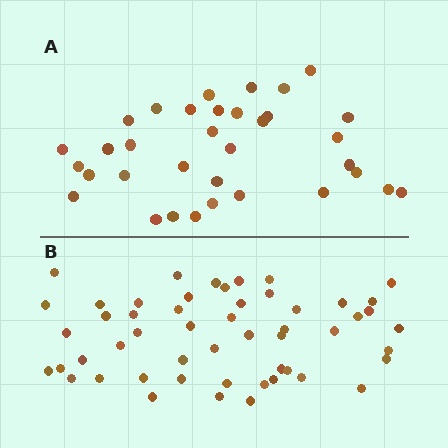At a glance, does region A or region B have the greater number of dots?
Region B (the bottom region) has more dots.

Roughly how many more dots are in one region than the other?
Region B has approximately 20 more dots than region A.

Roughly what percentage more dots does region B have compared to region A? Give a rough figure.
About 55% more.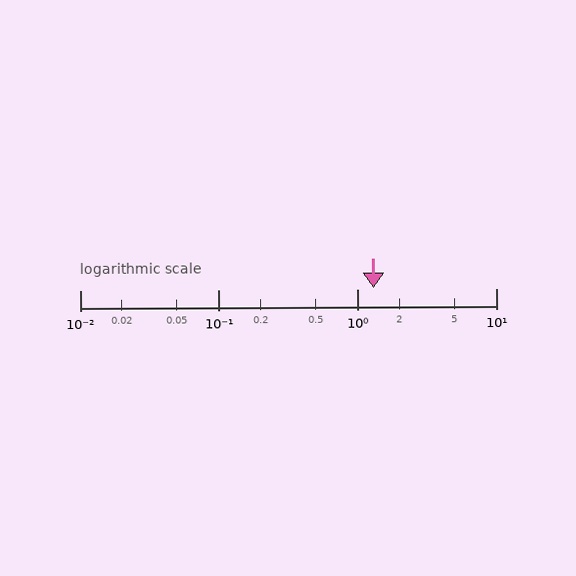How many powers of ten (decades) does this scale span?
The scale spans 3 decades, from 0.01 to 10.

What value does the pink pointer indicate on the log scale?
The pointer indicates approximately 1.3.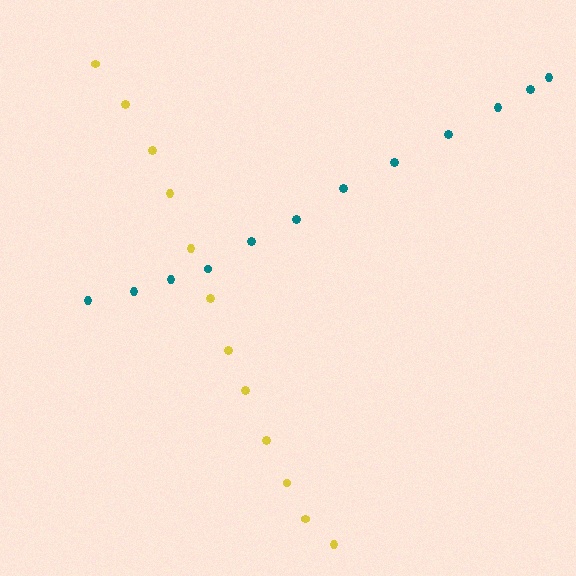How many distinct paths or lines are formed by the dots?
There are 2 distinct paths.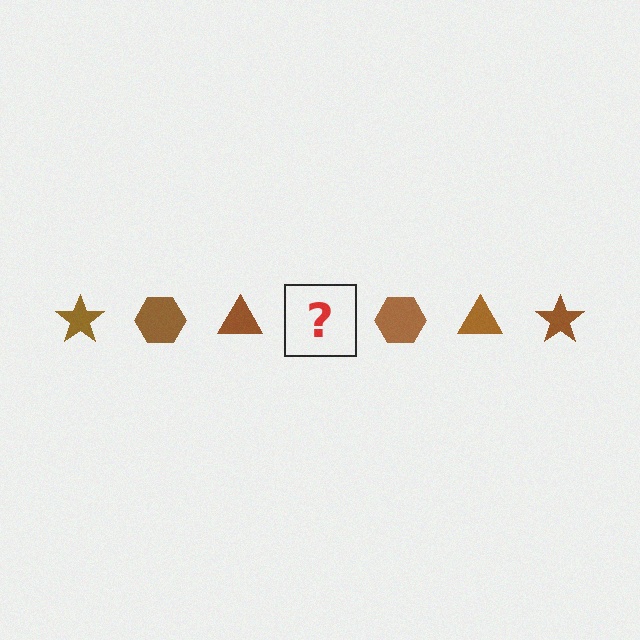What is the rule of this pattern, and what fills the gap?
The rule is that the pattern cycles through star, hexagon, triangle shapes in brown. The gap should be filled with a brown star.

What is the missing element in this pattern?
The missing element is a brown star.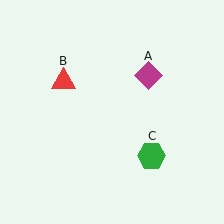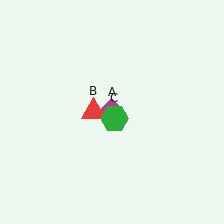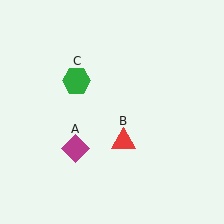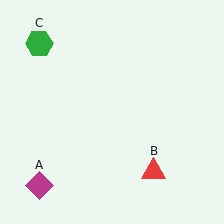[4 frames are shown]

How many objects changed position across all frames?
3 objects changed position: magenta diamond (object A), red triangle (object B), green hexagon (object C).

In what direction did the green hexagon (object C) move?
The green hexagon (object C) moved up and to the left.